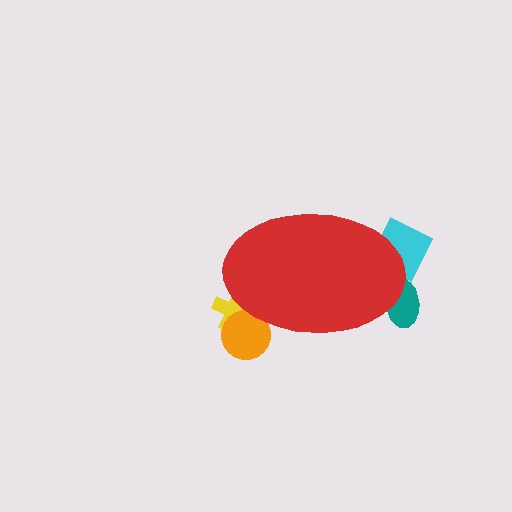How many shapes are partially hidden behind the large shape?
4 shapes are partially hidden.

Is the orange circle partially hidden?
Yes, the orange circle is partially hidden behind the red ellipse.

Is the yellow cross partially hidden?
Yes, the yellow cross is partially hidden behind the red ellipse.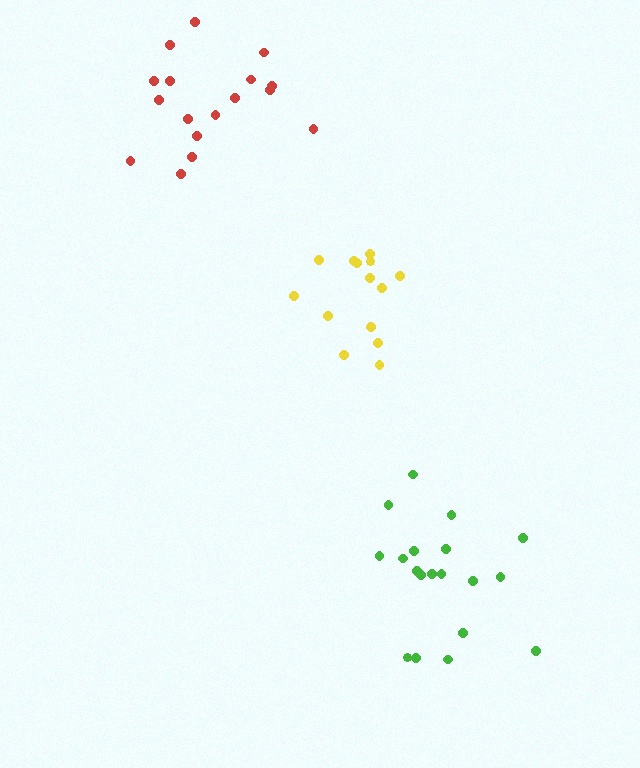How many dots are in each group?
Group 1: 17 dots, Group 2: 14 dots, Group 3: 19 dots (50 total).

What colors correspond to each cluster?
The clusters are colored: red, yellow, green.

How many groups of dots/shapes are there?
There are 3 groups.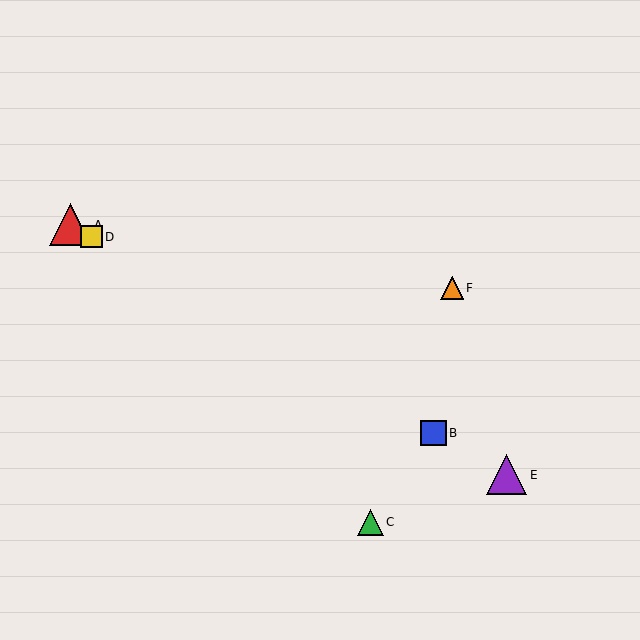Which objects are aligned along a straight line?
Objects A, B, D, E are aligned along a straight line.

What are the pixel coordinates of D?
Object D is at (91, 237).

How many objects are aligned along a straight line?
4 objects (A, B, D, E) are aligned along a straight line.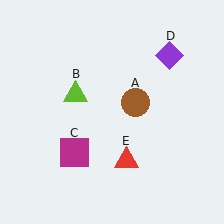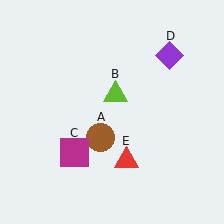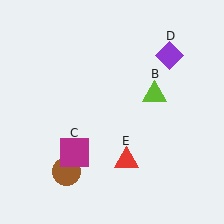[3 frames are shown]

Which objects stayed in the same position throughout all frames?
Magenta square (object C) and purple diamond (object D) and red triangle (object E) remained stationary.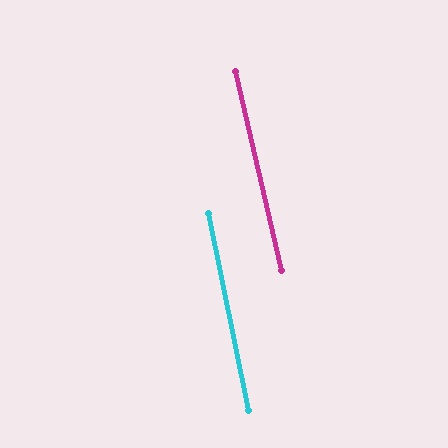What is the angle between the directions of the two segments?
Approximately 2 degrees.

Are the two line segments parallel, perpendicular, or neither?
Parallel — their directions differ by only 1.7°.